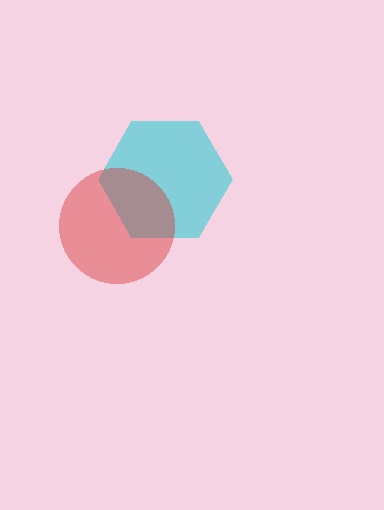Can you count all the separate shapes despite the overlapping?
Yes, there are 2 separate shapes.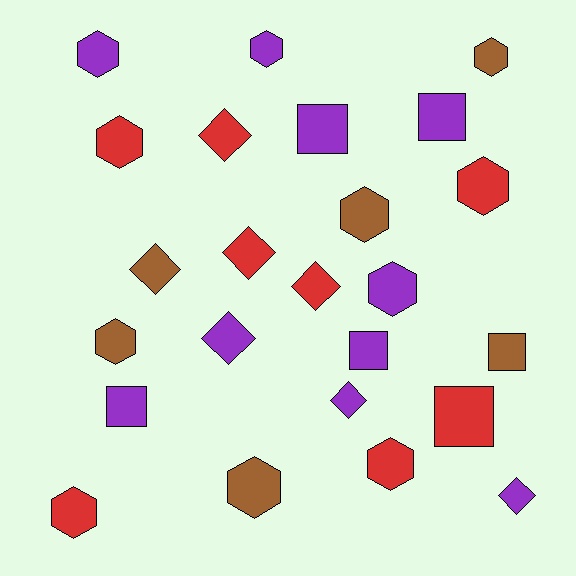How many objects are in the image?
There are 24 objects.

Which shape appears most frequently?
Hexagon, with 11 objects.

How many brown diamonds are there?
There is 1 brown diamond.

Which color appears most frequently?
Purple, with 10 objects.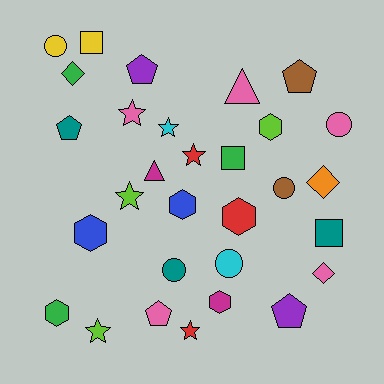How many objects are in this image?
There are 30 objects.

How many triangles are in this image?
There are 2 triangles.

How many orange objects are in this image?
There is 1 orange object.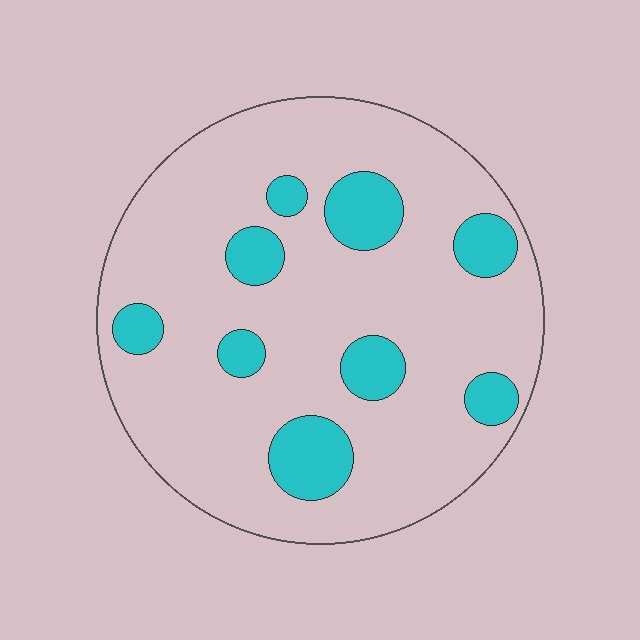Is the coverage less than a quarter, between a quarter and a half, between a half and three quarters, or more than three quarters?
Less than a quarter.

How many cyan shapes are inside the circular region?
9.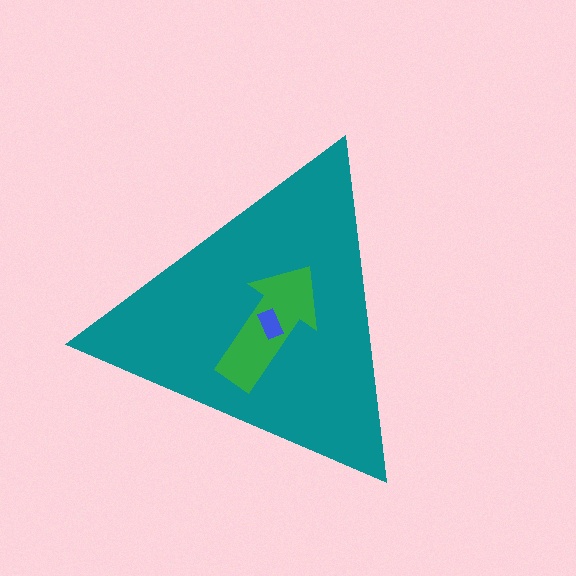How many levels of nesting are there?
3.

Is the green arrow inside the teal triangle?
Yes.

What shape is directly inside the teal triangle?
The green arrow.